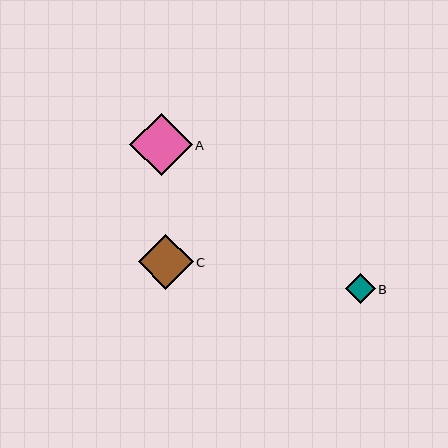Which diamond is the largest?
Diamond A is the largest with a size of approximately 62 pixels.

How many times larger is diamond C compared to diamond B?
Diamond C is approximately 1.8 times the size of diamond B.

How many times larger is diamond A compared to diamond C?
Diamond A is approximately 1.1 times the size of diamond C.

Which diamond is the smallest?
Diamond B is the smallest with a size of approximately 30 pixels.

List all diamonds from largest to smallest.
From largest to smallest: A, C, B.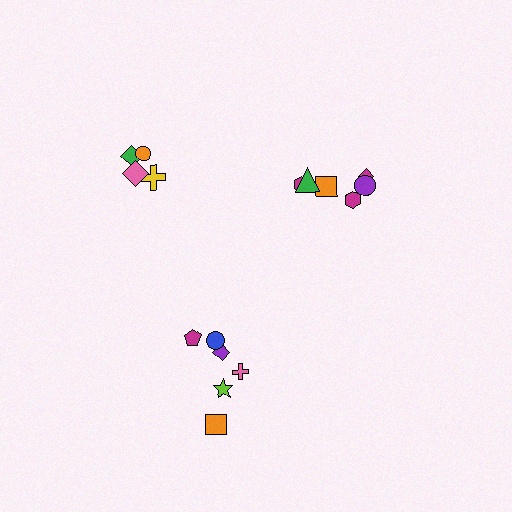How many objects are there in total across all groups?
There are 16 objects.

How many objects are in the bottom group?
There are 6 objects.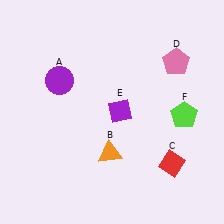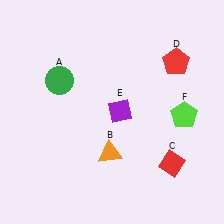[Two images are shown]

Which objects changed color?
A changed from purple to green. D changed from pink to red.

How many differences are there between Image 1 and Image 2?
There are 2 differences between the two images.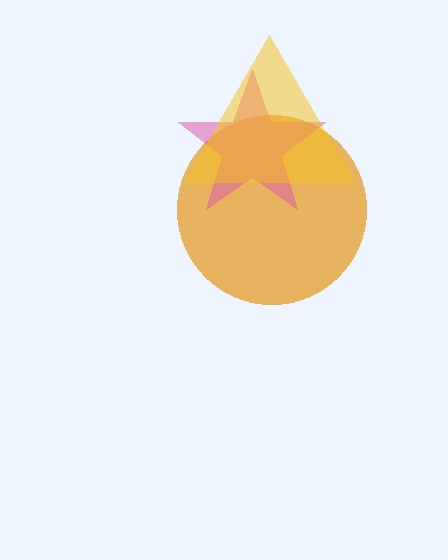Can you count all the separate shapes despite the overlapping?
Yes, there are 3 separate shapes.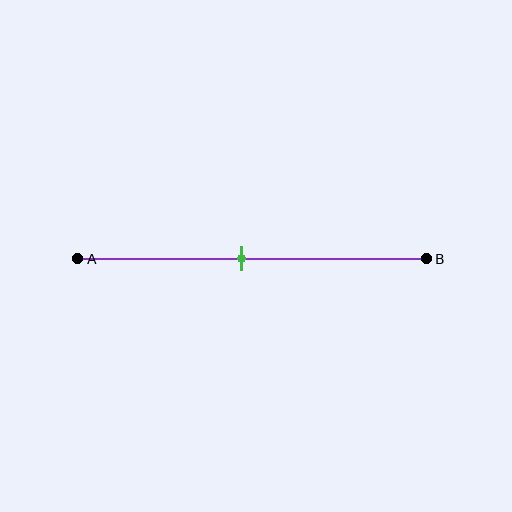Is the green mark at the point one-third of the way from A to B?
No, the mark is at about 45% from A, not at the 33% one-third point.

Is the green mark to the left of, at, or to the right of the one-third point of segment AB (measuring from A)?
The green mark is to the right of the one-third point of segment AB.